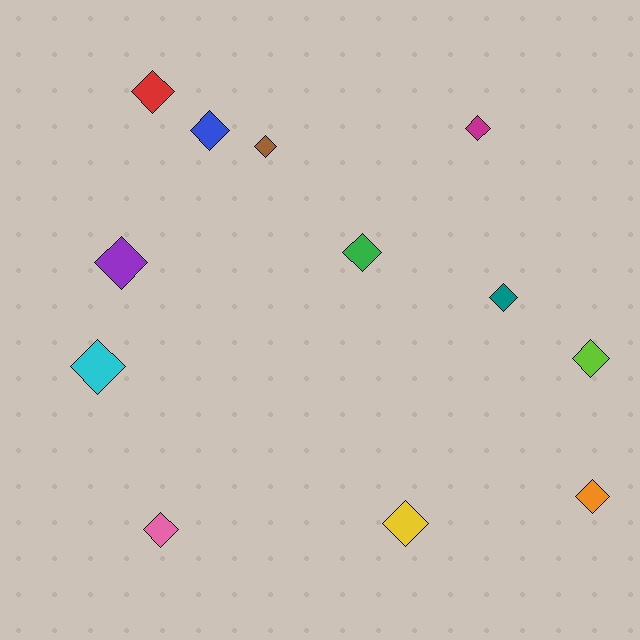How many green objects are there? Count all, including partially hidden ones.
There is 1 green object.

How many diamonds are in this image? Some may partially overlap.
There are 12 diamonds.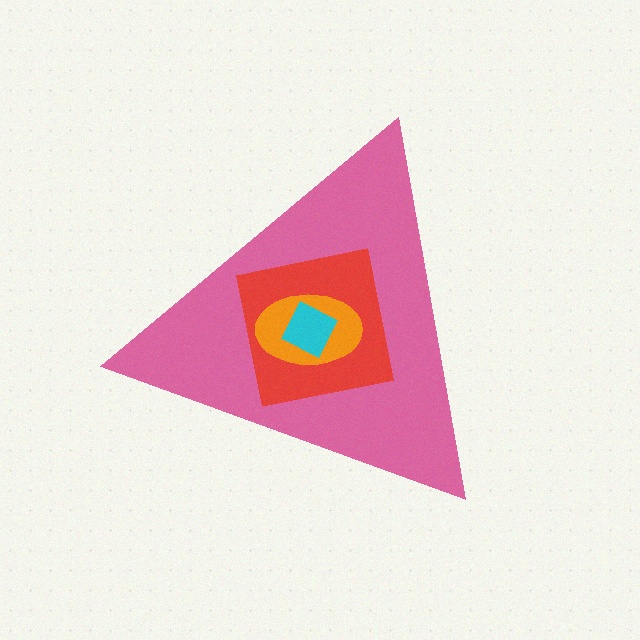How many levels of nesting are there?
4.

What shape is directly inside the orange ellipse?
The cyan diamond.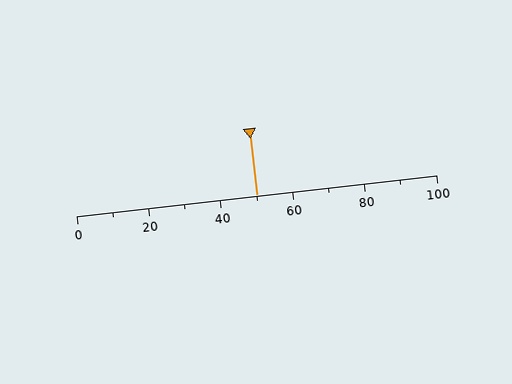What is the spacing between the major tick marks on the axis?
The major ticks are spaced 20 apart.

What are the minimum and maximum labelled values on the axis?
The axis runs from 0 to 100.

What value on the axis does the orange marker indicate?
The marker indicates approximately 50.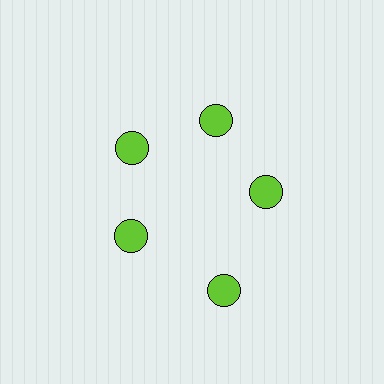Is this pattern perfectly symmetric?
No. The 5 lime circles are arranged in a ring, but one element near the 5 o'clock position is pushed outward from the center, breaking the 5-fold rotational symmetry.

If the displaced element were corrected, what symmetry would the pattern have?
It would have 5-fold rotational symmetry — the pattern would map onto itself every 72 degrees.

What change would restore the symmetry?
The symmetry would be restored by moving it inward, back onto the ring so that all 5 circles sit at equal angles and equal distance from the center.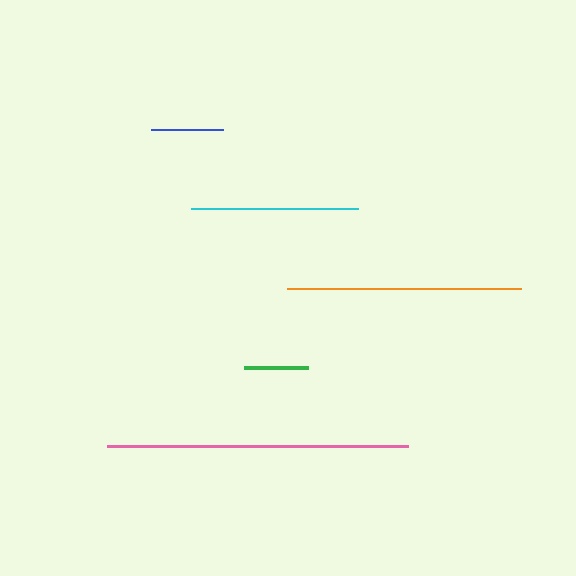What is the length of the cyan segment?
The cyan segment is approximately 167 pixels long.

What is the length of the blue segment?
The blue segment is approximately 72 pixels long.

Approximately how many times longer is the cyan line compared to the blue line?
The cyan line is approximately 2.3 times the length of the blue line.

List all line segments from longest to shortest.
From longest to shortest: pink, orange, cyan, blue, green.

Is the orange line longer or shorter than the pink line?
The pink line is longer than the orange line.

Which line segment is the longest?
The pink line is the longest at approximately 301 pixels.